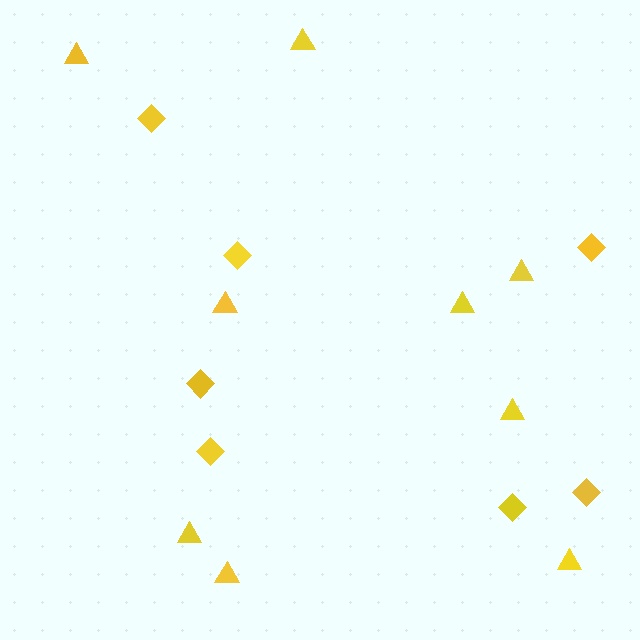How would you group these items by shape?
There are 2 groups: one group of diamonds (7) and one group of triangles (9).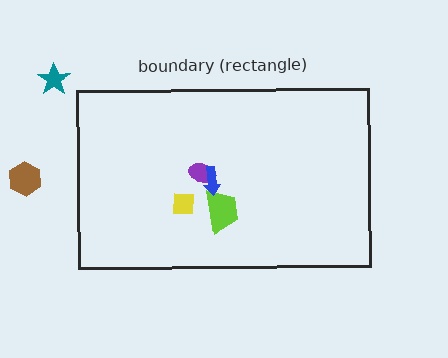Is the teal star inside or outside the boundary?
Outside.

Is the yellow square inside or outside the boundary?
Inside.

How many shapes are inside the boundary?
4 inside, 2 outside.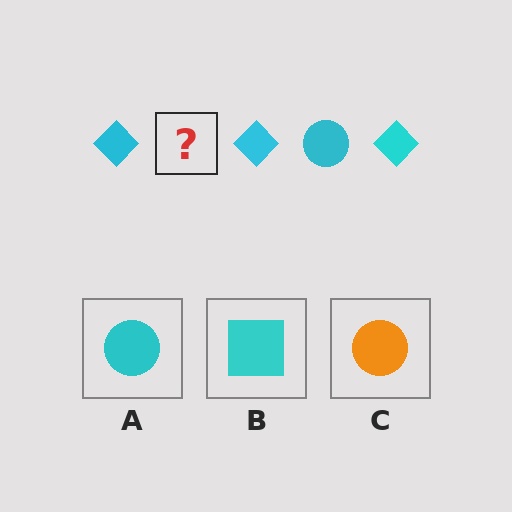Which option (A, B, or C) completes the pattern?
A.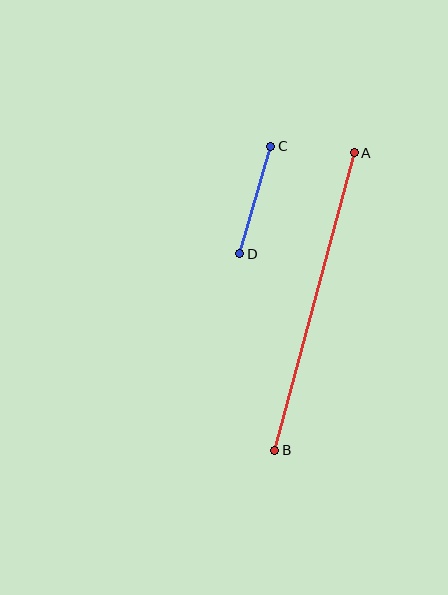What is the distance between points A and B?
The distance is approximately 308 pixels.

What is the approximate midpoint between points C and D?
The midpoint is at approximately (255, 200) pixels.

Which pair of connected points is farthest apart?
Points A and B are farthest apart.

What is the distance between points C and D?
The distance is approximately 112 pixels.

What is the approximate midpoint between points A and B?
The midpoint is at approximately (315, 301) pixels.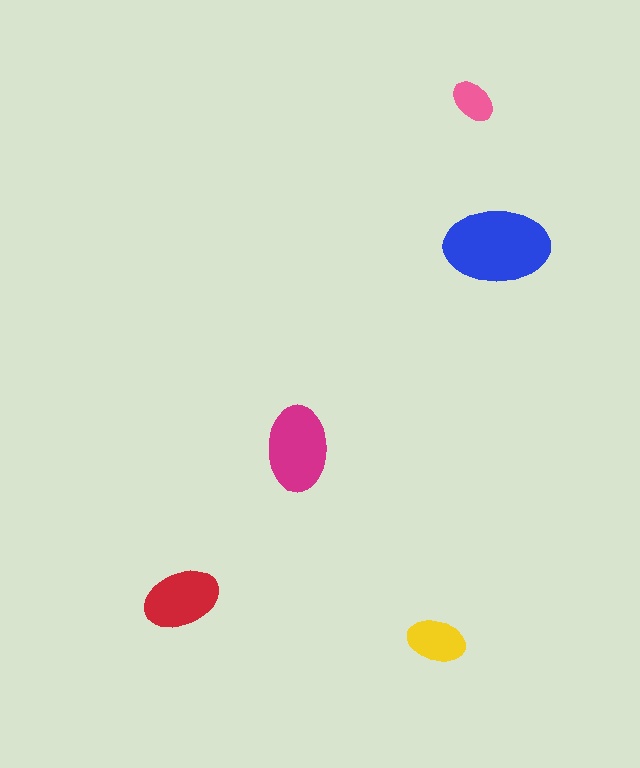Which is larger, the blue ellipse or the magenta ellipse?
The blue one.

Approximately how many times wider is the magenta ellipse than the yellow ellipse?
About 1.5 times wider.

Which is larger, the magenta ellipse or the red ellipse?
The magenta one.